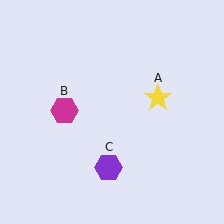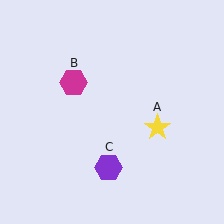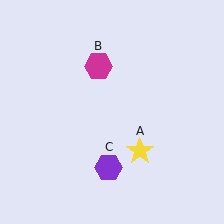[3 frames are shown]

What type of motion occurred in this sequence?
The yellow star (object A), magenta hexagon (object B) rotated clockwise around the center of the scene.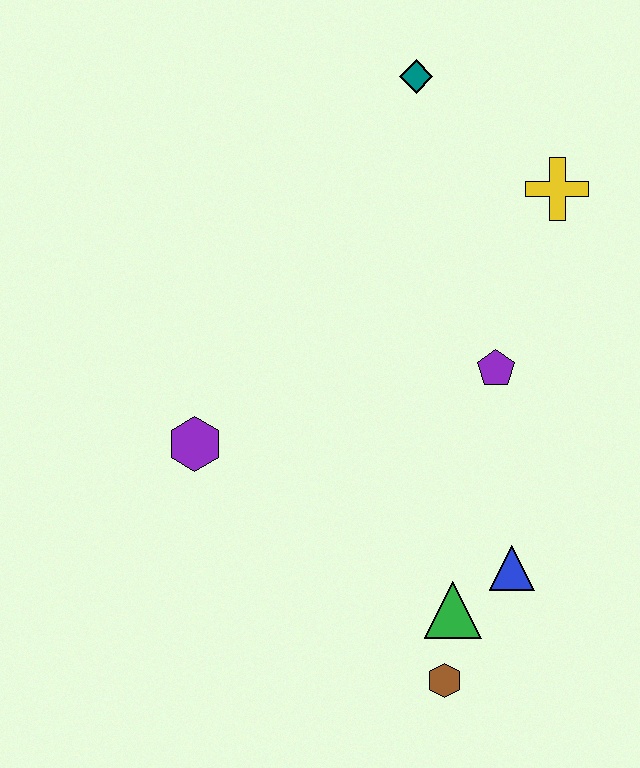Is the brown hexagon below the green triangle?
Yes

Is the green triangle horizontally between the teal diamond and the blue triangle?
Yes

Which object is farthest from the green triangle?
The teal diamond is farthest from the green triangle.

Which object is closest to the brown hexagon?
The green triangle is closest to the brown hexagon.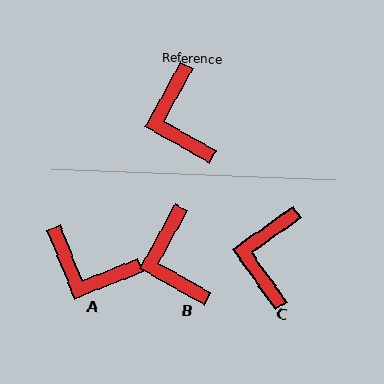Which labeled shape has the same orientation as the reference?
B.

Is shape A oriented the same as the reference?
No, it is off by about 50 degrees.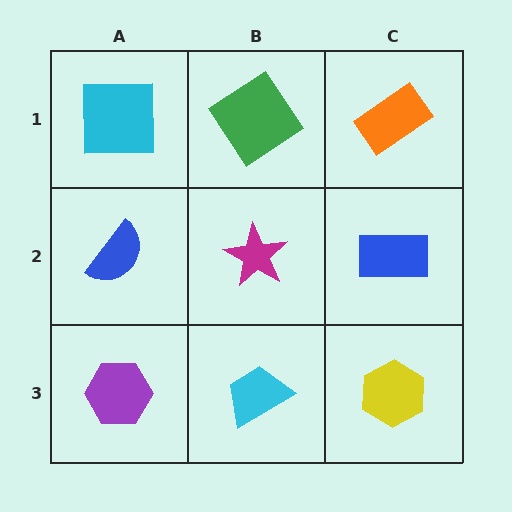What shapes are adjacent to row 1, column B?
A magenta star (row 2, column B), a cyan square (row 1, column A), an orange rectangle (row 1, column C).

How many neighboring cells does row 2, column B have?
4.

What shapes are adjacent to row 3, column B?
A magenta star (row 2, column B), a purple hexagon (row 3, column A), a yellow hexagon (row 3, column C).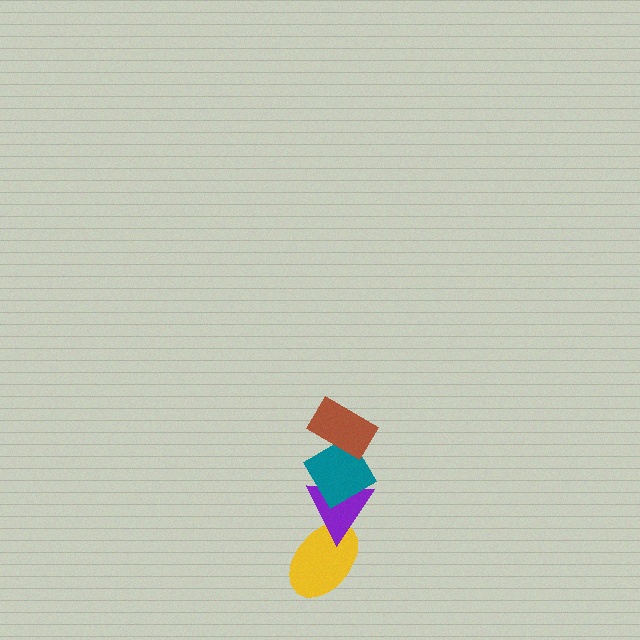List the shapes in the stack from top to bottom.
From top to bottom: the brown rectangle, the teal diamond, the purple triangle, the yellow ellipse.